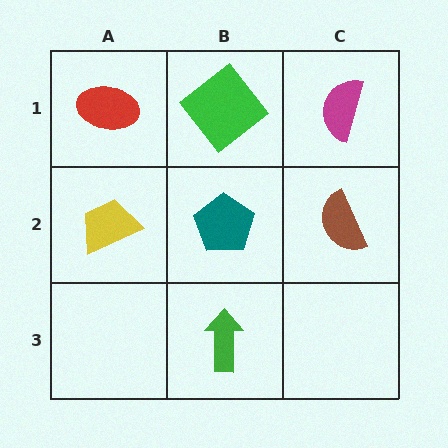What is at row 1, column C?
A magenta semicircle.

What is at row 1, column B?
A green diamond.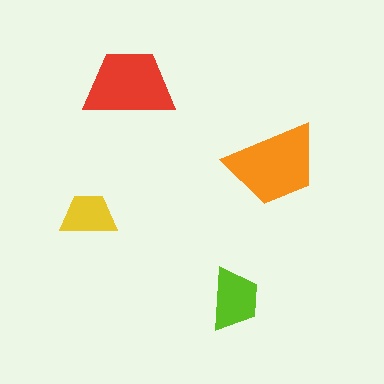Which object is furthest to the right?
The orange trapezoid is rightmost.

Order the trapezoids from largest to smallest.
the orange one, the red one, the lime one, the yellow one.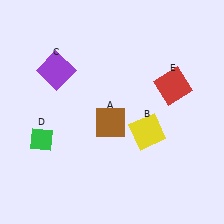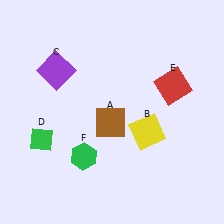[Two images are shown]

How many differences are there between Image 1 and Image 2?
There is 1 difference between the two images.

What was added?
A green hexagon (F) was added in Image 2.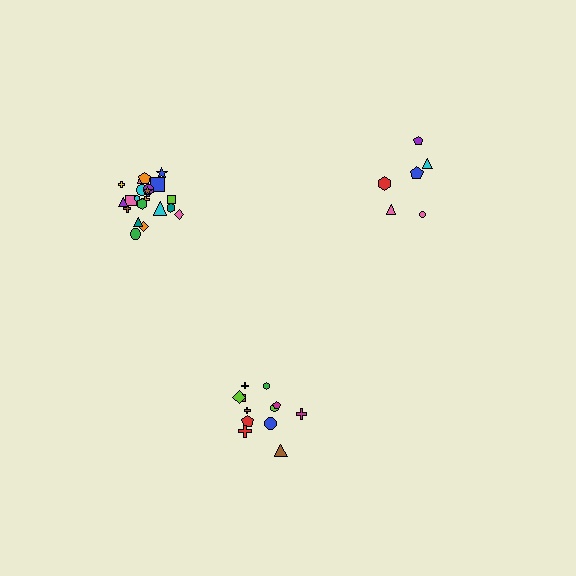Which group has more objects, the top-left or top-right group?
The top-left group.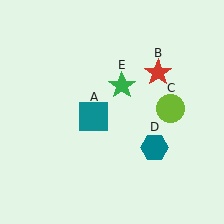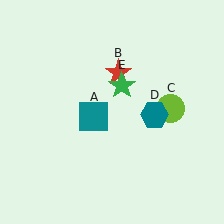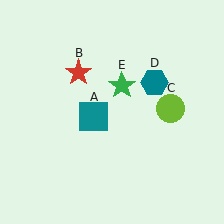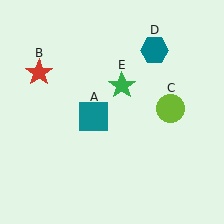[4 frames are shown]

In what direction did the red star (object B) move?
The red star (object B) moved left.